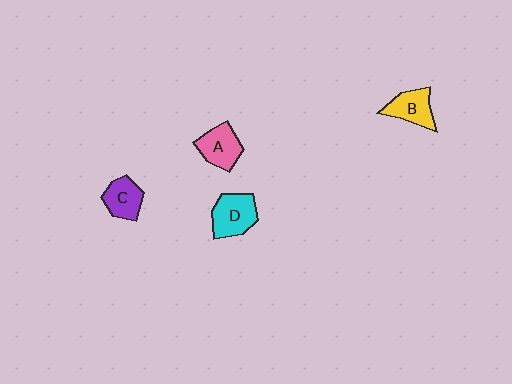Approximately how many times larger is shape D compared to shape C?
Approximately 1.3 times.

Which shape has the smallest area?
Shape C (purple).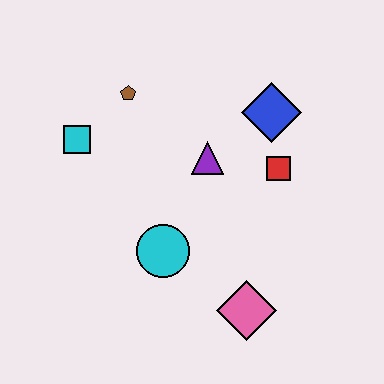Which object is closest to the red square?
The blue diamond is closest to the red square.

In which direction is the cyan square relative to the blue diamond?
The cyan square is to the left of the blue diamond.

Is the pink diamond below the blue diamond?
Yes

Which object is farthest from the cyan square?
The pink diamond is farthest from the cyan square.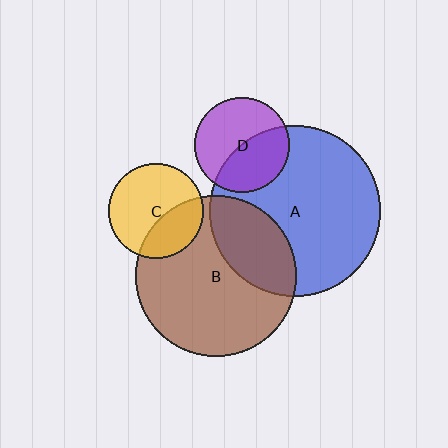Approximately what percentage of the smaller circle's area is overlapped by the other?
Approximately 30%.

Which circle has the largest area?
Circle A (blue).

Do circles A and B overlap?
Yes.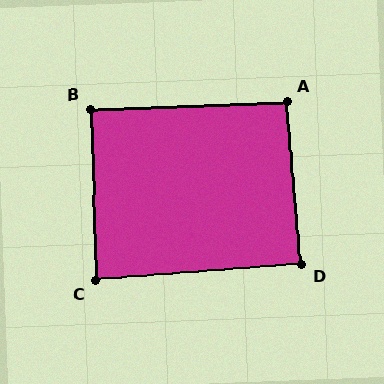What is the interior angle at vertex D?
Approximately 90 degrees (approximately right).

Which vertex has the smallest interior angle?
C, at approximately 87 degrees.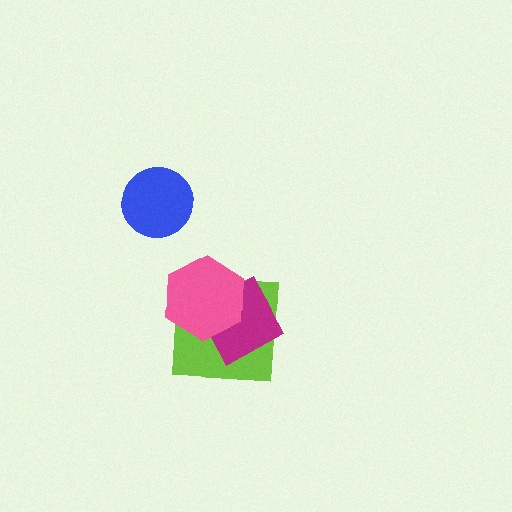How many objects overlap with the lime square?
2 objects overlap with the lime square.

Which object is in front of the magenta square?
The pink hexagon is in front of the magenta square.